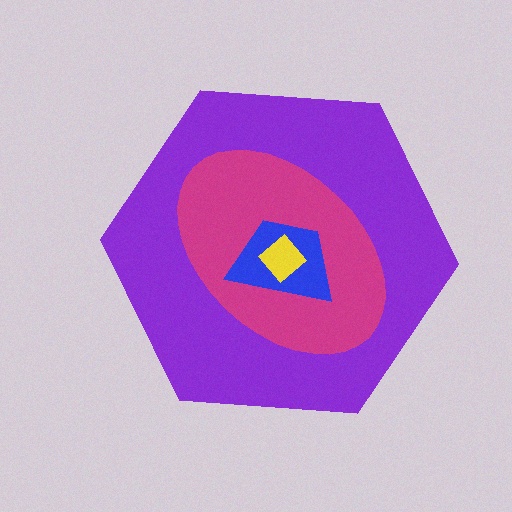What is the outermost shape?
The purple hexagon.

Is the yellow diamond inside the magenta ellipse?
Yes.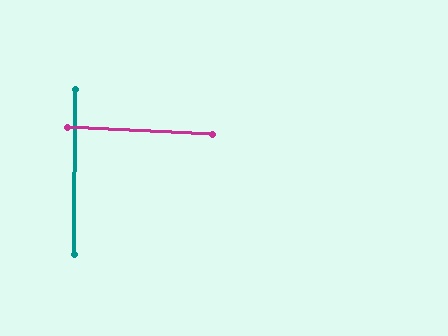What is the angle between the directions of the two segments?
Approximately 88 degrees.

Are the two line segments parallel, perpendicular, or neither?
Perpendicular — they meet at approximately 88°.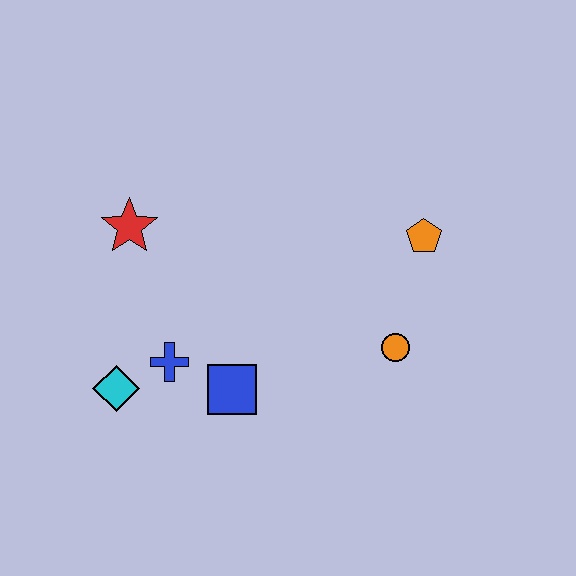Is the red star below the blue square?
No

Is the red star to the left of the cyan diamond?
No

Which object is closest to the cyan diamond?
The blue cross is closest to the cyan diamond.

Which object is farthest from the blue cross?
The orange pentagon is farthest from the blue cross.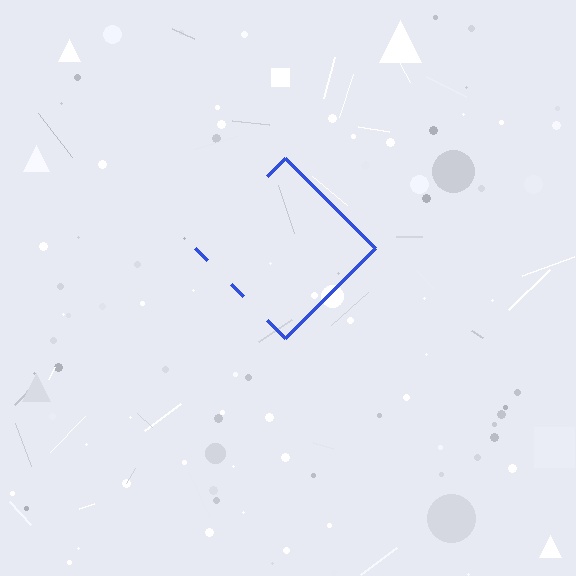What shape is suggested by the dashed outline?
The dashed outline suggests a diamond.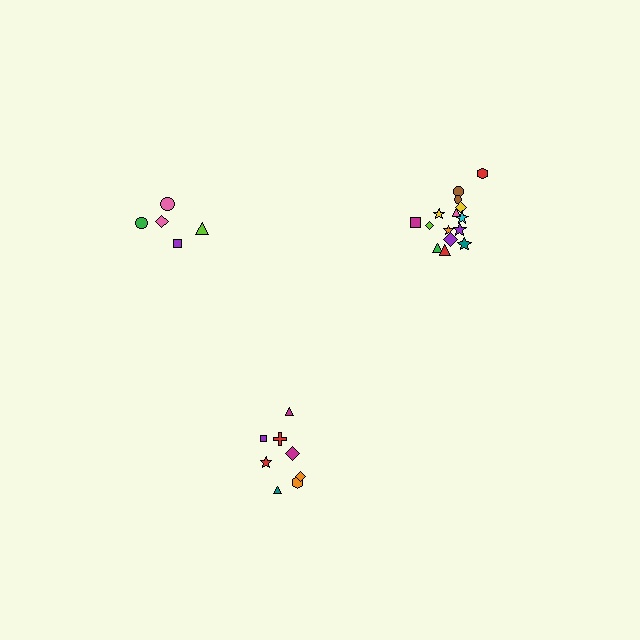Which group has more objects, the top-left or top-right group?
The top-right group.